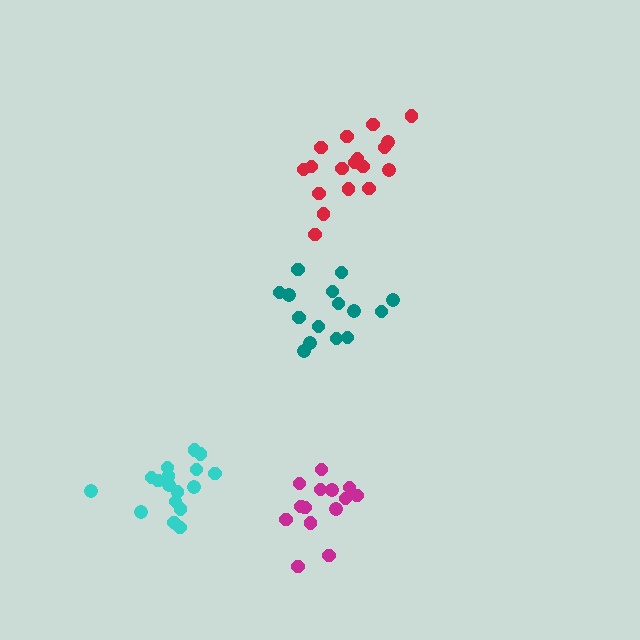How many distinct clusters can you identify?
There are 4 distinct clusters.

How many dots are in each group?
Group 1: 17 dots, Group 2: 15 dots, Group 3: 20 dots, Group 4: 14 dots (66 total).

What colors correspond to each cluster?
The clusters are colored: cyan, teal, red, magenta.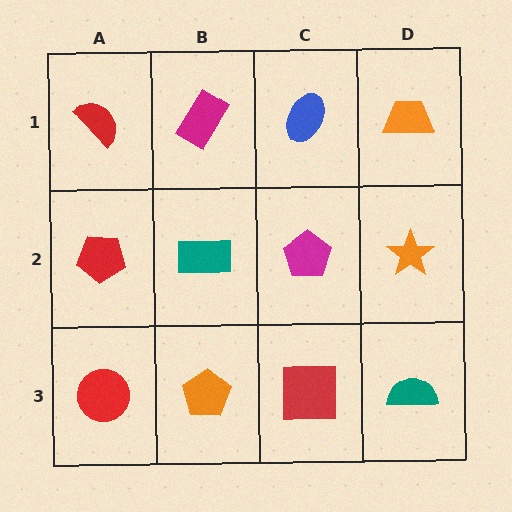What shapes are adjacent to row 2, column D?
An orange trapezoid (row 1, column D), a teal semicircle (row 3, column D), a magenta pentagon (row 2, column C).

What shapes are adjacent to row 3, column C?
A magenta pentagon (row 2, column C), an orange pentagon (row 3, column B), a teal semicircle (row 3, column D).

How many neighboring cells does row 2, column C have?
4.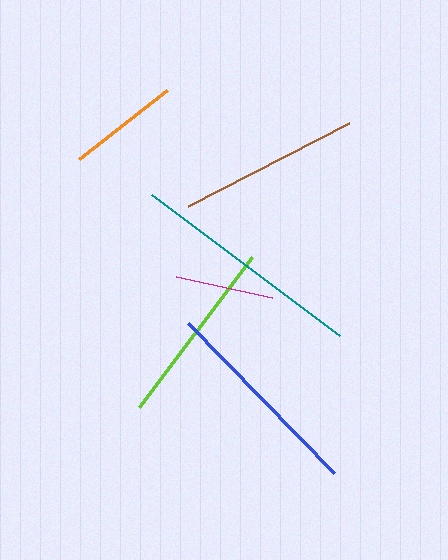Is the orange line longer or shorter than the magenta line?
The orange line is longer than the magenta line.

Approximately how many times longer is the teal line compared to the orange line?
The teal line is approximately 2.1 times the length of the orange line.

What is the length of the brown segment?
The brown segment is approximately 182 pixels long.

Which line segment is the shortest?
The magenta line is the shortest at approximately 99 pixels.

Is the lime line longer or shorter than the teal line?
The teal line is longer than the lime line.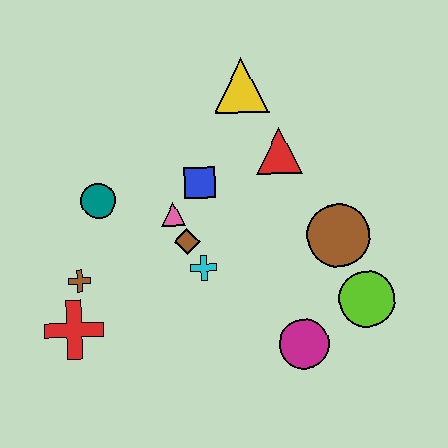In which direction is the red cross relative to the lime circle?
The red cross is to the left of the lime circle.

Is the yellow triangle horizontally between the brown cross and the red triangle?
Yes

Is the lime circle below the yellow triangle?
Yes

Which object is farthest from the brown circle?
The red cross is farthest from the brown circle.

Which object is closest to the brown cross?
The red cross is closest to the brown cross.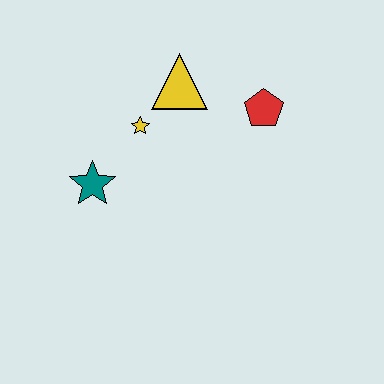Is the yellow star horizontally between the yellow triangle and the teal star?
Yes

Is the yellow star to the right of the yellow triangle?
No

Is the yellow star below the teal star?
No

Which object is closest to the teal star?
The yellow star is closest to the teal star.